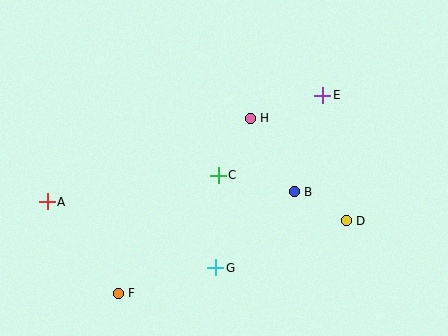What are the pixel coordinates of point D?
Point D is at (346, 221).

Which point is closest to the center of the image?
Point C at (218, 176) is closest to the center.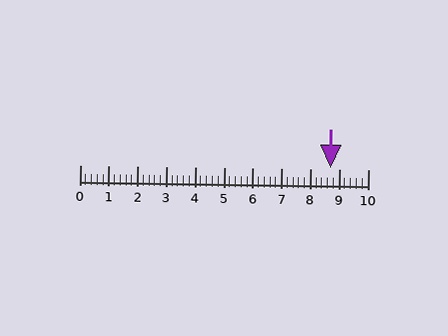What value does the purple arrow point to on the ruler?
The purple arrow points to approximately 8.7.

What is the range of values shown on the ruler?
The ruler shows values from 0 to 10.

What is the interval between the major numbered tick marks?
The major tick marks are spaced 1 units apart.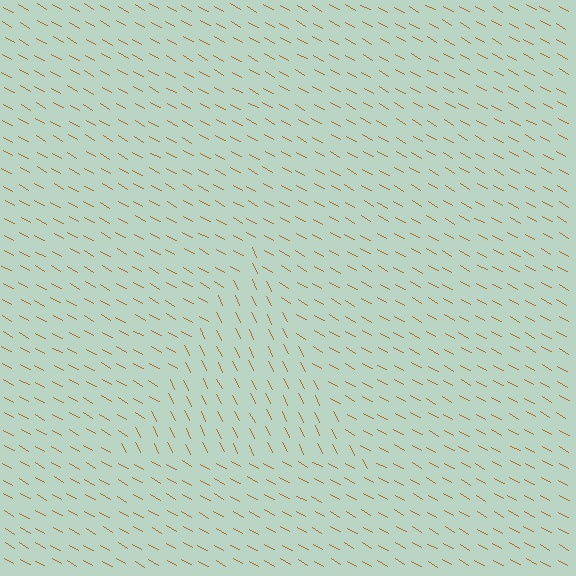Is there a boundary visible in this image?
Yes, there is a texture boundary formed by a change in line orientation.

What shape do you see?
I see a triangle.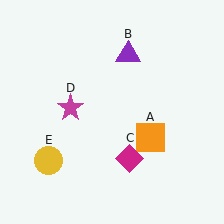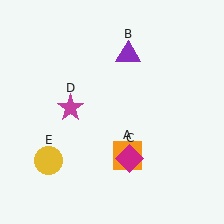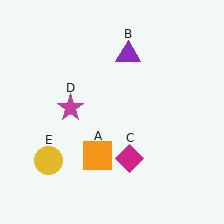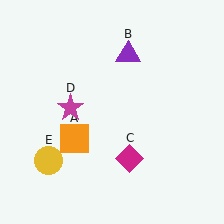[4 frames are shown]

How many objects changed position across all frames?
1 object changed position: orange square (object A).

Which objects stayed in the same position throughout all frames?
Purple triangle (object B) and magenta diamond (object C) and magenta star (object D) and yellow circle (object E) remained stationary.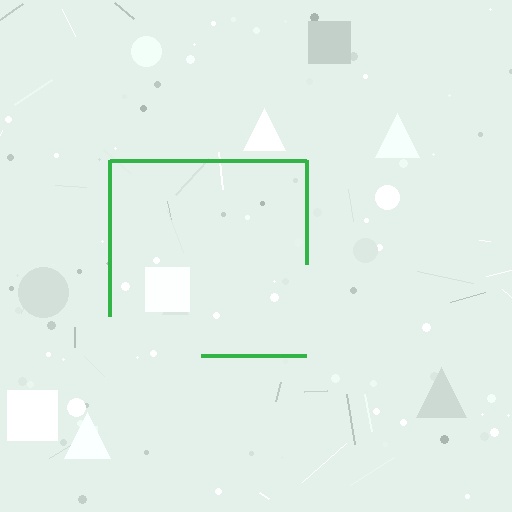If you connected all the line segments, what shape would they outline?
They would outline a square.